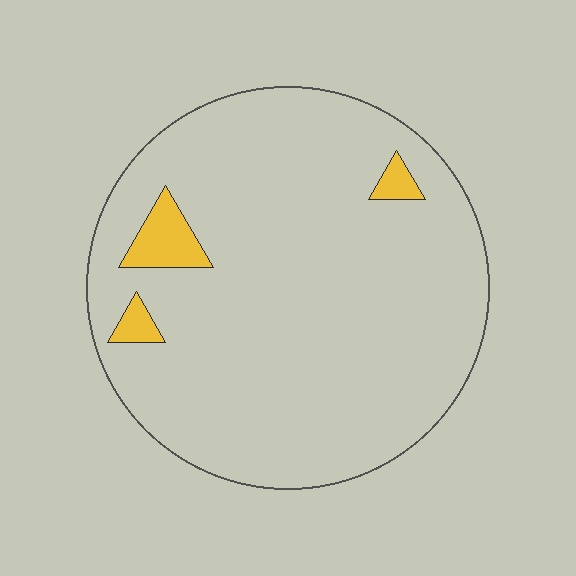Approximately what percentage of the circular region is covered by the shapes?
Approximately 5%.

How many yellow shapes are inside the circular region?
3.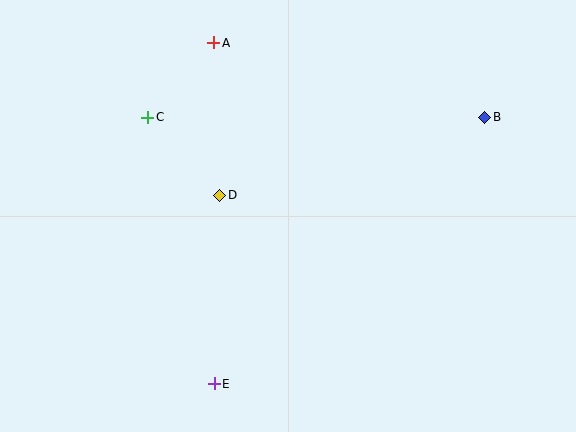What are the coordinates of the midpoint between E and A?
The midpoint between E and A is at (214, 213).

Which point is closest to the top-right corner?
Point B is closest to the top-right corner.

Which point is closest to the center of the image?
Point D at (219, 195) is closest to the center.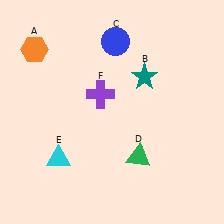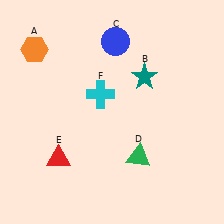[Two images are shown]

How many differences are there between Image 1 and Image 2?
There are 2 differences between the two images.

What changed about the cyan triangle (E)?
In Image 1, E is cyan. In Image 2, it changed to red.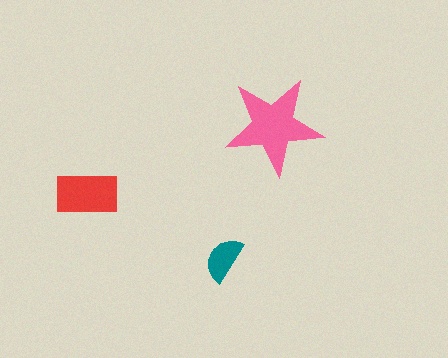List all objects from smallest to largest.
The teal semicircle, the red rectangle, the pink star.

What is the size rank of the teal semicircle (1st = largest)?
3rd.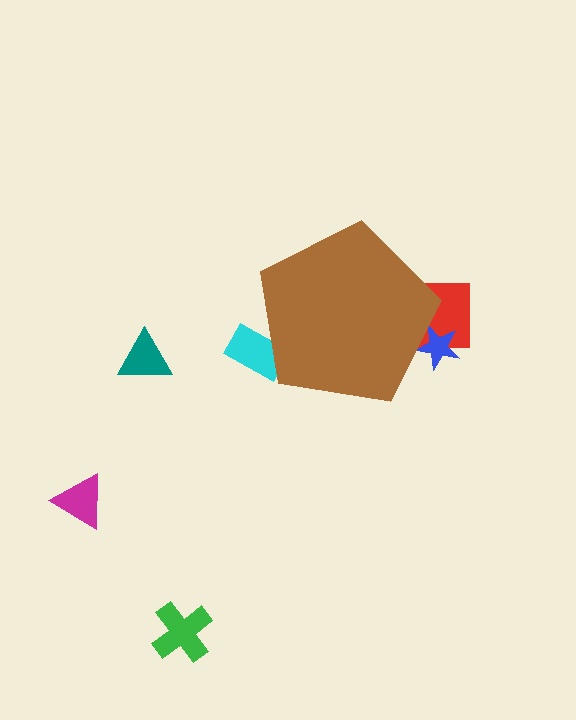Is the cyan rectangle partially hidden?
Yes, the cyan rectangle is partially hidden behind the brown pentagon.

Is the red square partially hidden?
Yes, the red square is partially hidden behind the brown pentagon.